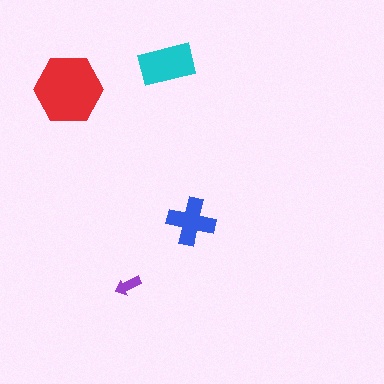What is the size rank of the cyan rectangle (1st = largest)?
2nd.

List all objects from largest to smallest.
The red hexagon, the cyan rectangle, the blue cross, the purple arrow.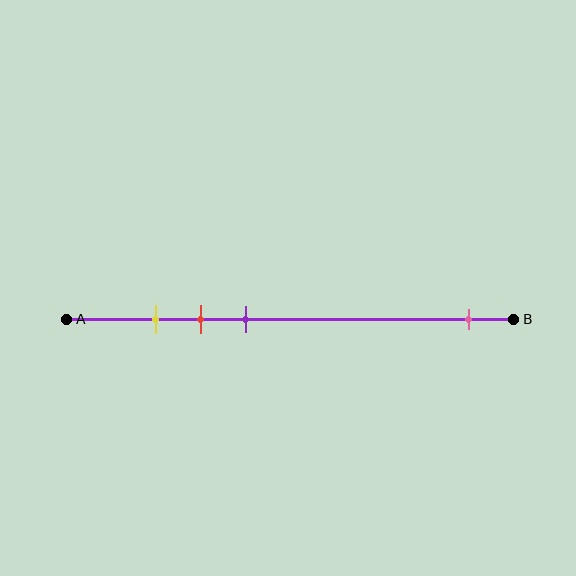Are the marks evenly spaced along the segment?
No, the marks are not evenly spaced.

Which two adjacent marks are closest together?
The yellow and red marks are the closest adjacent pair.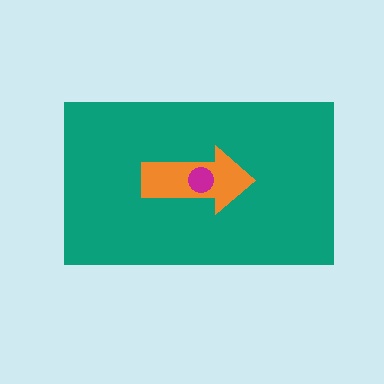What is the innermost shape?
The magenta circle.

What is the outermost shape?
The teal rectangle.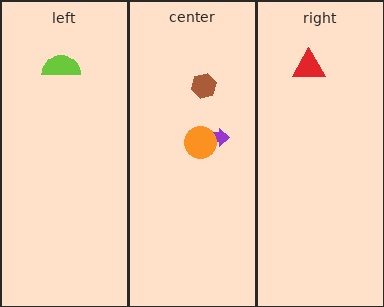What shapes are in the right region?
The red triangle.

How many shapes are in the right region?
1.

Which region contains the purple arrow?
The center region.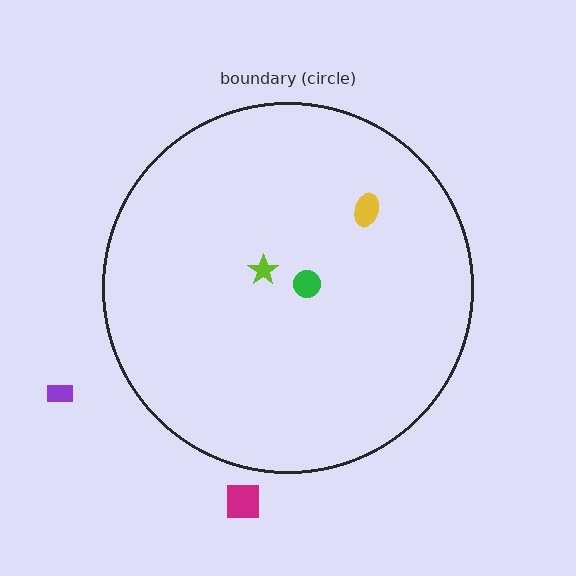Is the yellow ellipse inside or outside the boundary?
Inside.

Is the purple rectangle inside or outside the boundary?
Outside.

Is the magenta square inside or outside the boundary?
Outside.